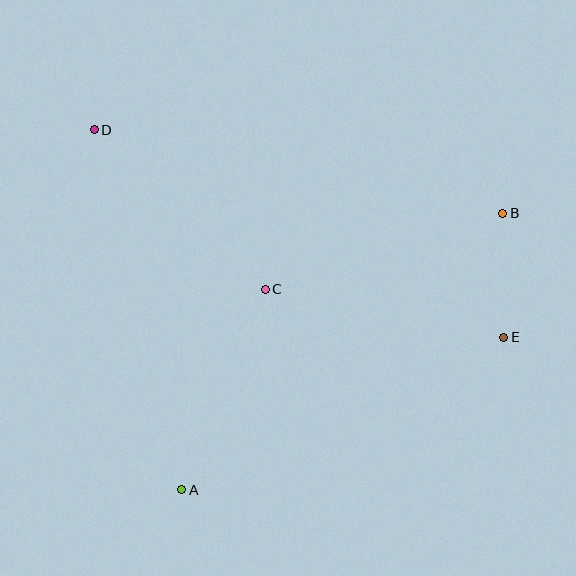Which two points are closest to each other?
Points B and E are closest to each other.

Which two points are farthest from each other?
Points D and E are farthest from each other.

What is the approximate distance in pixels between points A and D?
The distance between A and D is approximately 370 pixels.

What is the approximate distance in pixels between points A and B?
The distance between A and B is approximately 423 pixels.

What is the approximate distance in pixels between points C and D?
The distance between C and D is approximately 234 pixels.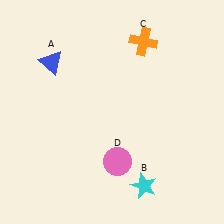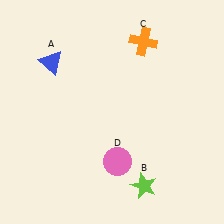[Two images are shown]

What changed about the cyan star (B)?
In Image 1, B is cyan. In Image 2, it changed to lime.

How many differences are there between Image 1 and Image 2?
There is 1 difference between the two images.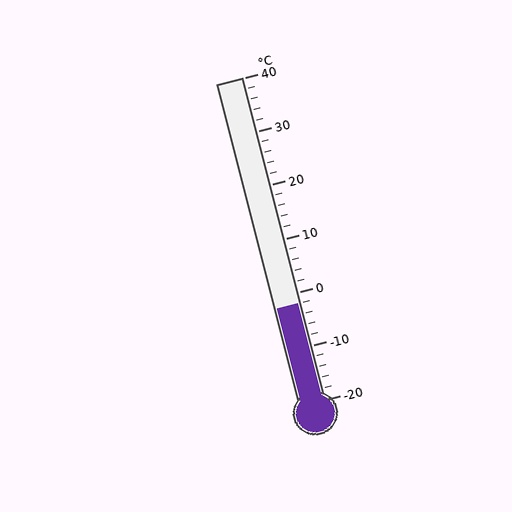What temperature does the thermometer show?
The thermometer shows approximately -2°C.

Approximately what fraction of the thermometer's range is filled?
The thermometer is filled to approximately 30% of its range.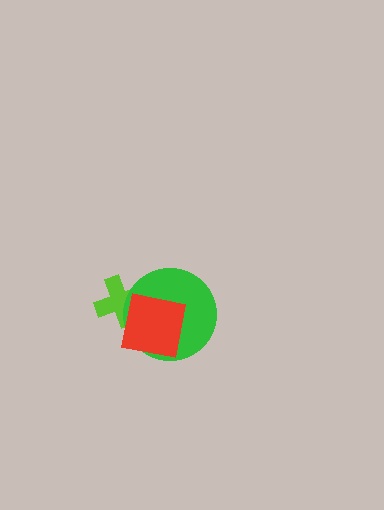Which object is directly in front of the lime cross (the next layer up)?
The green circle is directly in front of the lime cross.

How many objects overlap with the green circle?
2 objects overlap with the green circle.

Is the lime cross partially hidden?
Yes, it is partially covered by another shape.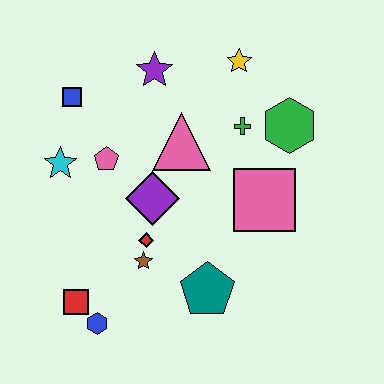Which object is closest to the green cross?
The green hexagon is closest to the green cross.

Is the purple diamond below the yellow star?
Yes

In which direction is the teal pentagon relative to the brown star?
The teal pentagon is to the right of the brown star.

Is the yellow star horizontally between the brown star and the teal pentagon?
No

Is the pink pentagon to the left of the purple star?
Yes